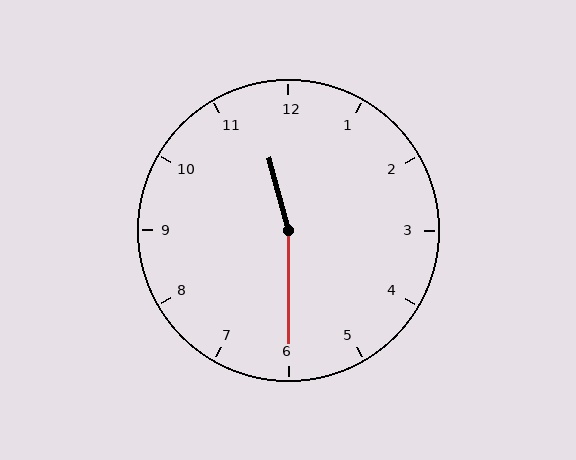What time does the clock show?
11:30.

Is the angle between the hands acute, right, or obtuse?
It is obtuse.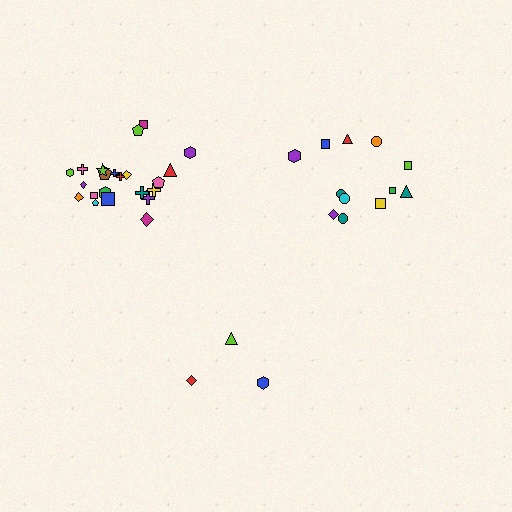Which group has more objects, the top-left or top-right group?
The top-left group.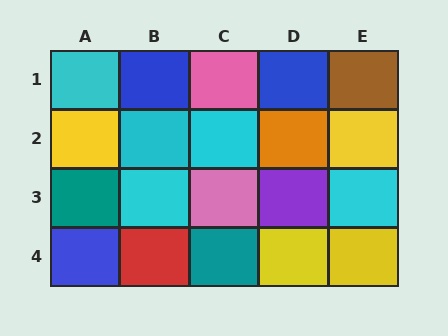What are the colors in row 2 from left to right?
Yellow, cyan, cyan, orange, yellow.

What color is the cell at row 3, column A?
Teal.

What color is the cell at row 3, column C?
Pink.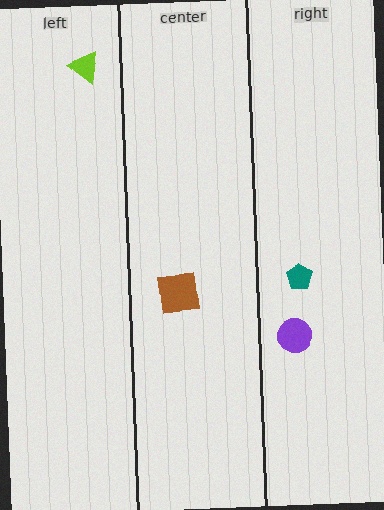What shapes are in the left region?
The lime triangle.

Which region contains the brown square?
The center region.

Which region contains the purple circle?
The right region.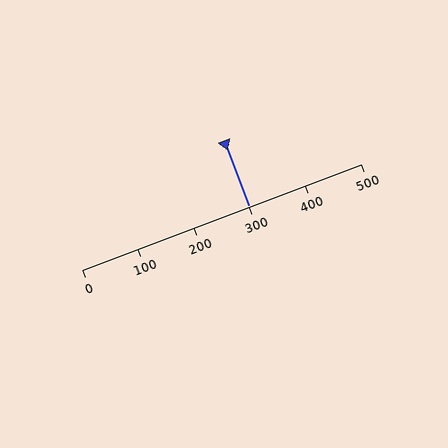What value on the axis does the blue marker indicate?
The marker indicates approximately 300.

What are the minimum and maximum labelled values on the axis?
The axis runs from 0 to 500.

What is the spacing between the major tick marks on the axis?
The major ticks are spaced 100 apart.